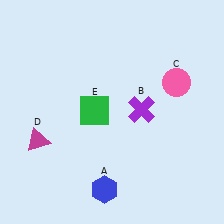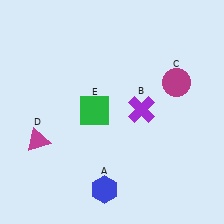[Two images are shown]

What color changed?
The circle (C) changed from pink in Image 1 to magenta in Image 2.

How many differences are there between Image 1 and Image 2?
There is 1 difference between the two images.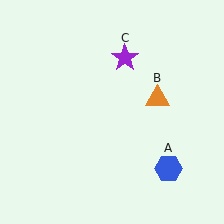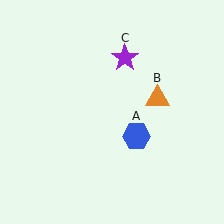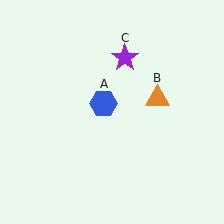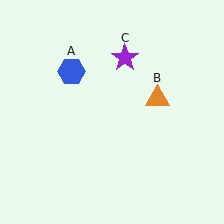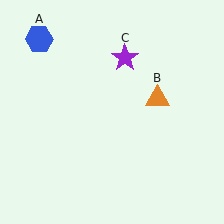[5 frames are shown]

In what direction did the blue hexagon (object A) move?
The blue hexagon (object A) moved up and to the left.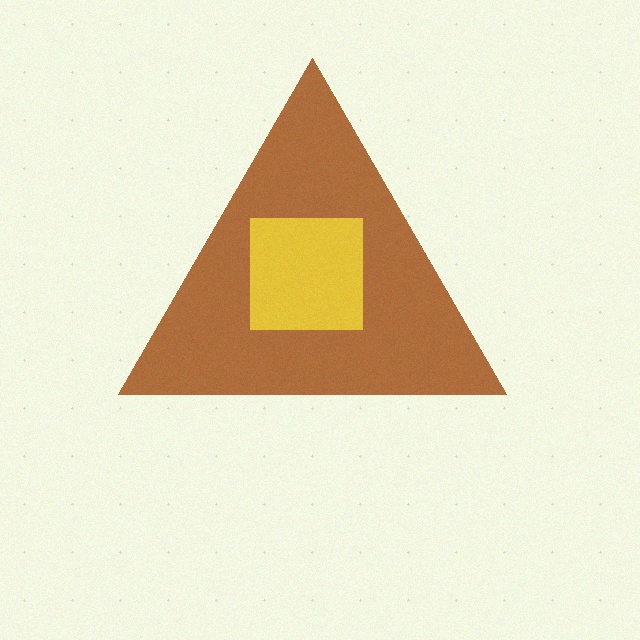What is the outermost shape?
The brown triangle.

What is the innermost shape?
The yellow square.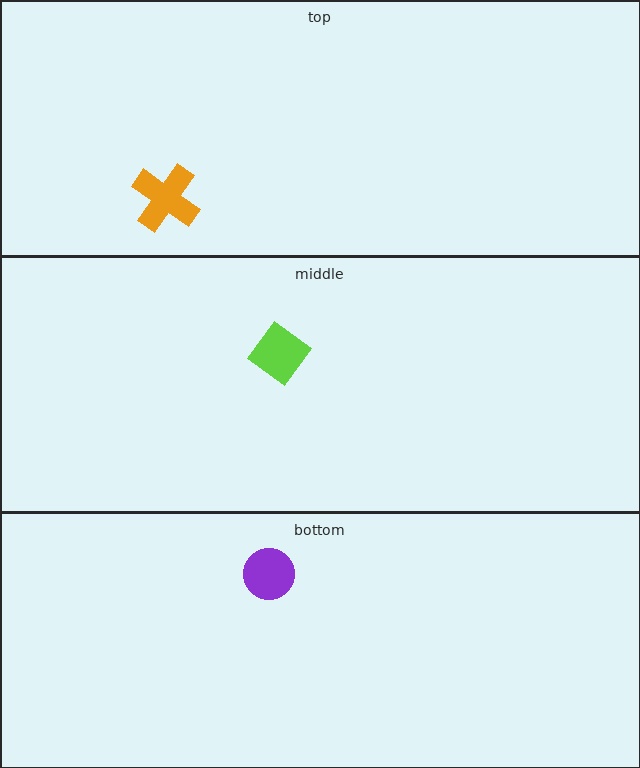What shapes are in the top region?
The orange cross.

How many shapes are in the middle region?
1.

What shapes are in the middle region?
The lime diamond.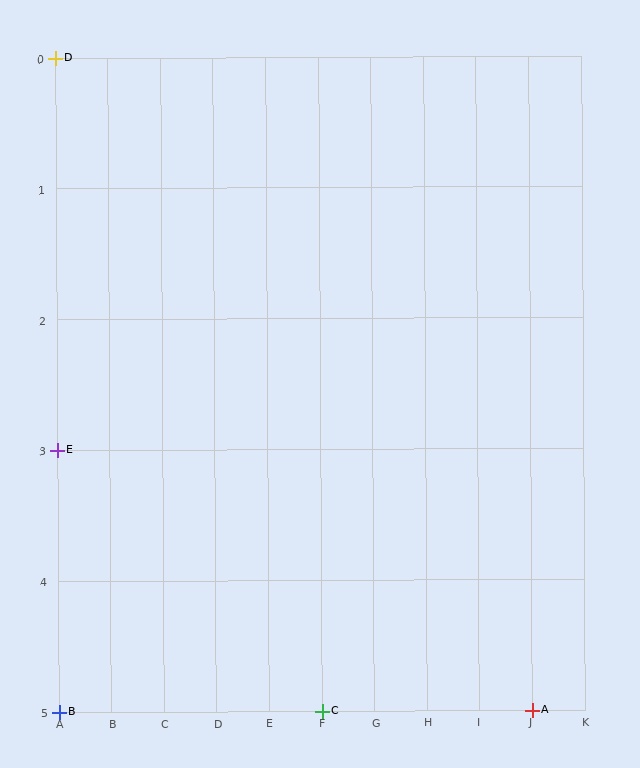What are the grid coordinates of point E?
Point E is at grid coordinates (A, 3).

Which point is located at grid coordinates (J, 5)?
Point A is at (J, 5).